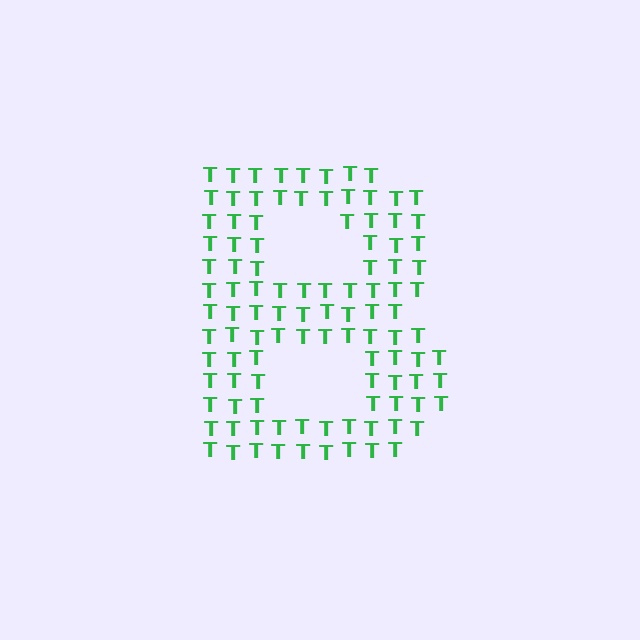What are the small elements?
The small elements are letter T's.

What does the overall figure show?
The overall figure shows the letter B.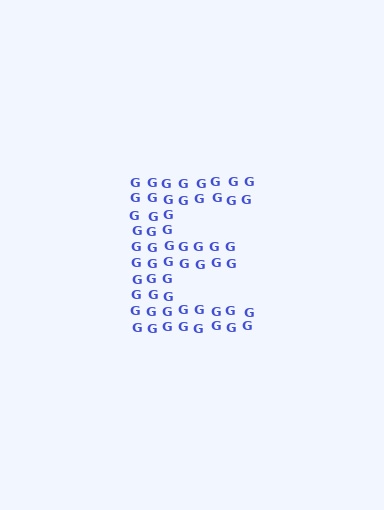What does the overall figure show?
The overall figure shows the letter E.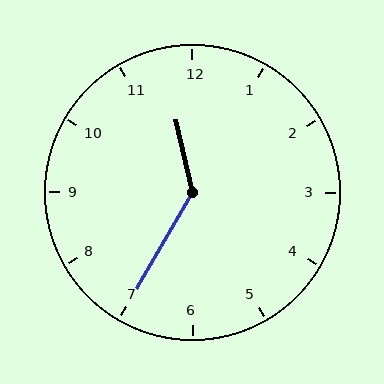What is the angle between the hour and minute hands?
Approximately 138 degrees.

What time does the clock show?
11:35.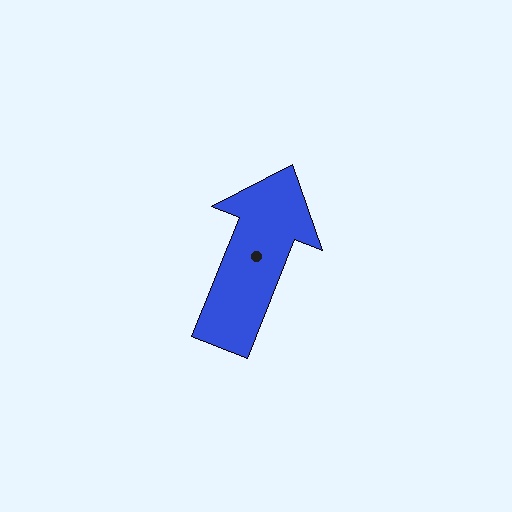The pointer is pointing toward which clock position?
Roughly 1 o'clock.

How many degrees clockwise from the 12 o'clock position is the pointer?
Approximately 22 degrees.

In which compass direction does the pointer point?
North.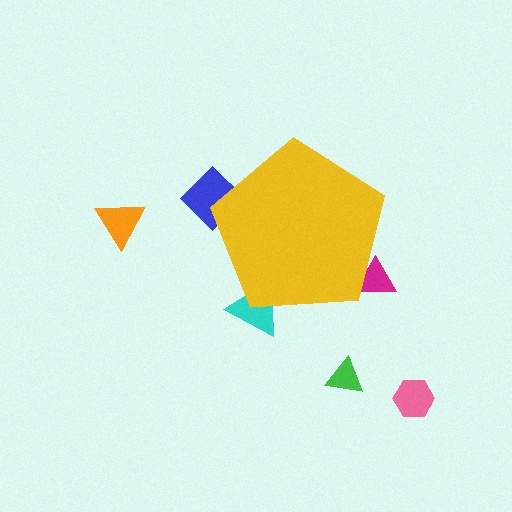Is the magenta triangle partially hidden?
Yes, the magenta triangle is partially hidden behind the yellow pentagon.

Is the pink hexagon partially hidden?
No, the pink hexagon is fully visible.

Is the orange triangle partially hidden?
No, the orange triangle is fully visible.